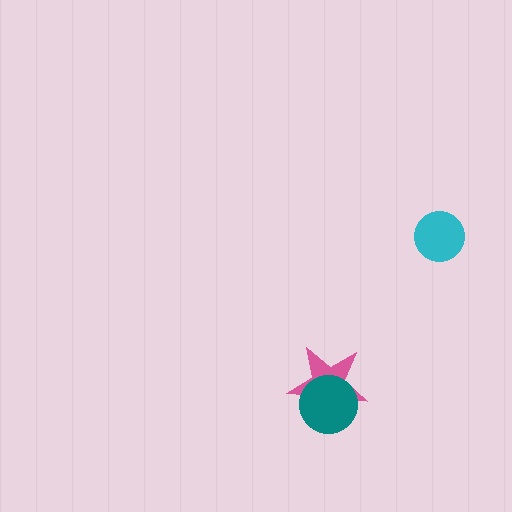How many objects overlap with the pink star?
1 object overlaps with the pink star.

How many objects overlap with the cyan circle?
0 objects overlap with the cyan circle.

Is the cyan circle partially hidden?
No, no other shape covers it.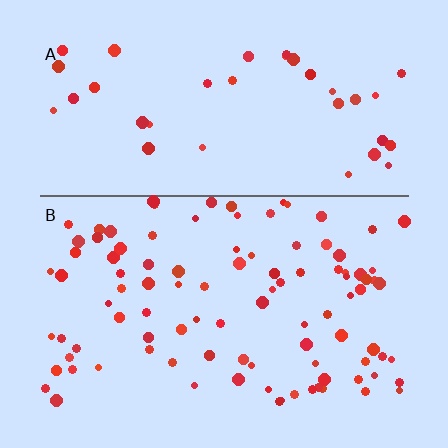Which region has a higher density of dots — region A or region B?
B (the bottom).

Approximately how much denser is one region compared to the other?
Approximately 2.6× — region B over region A.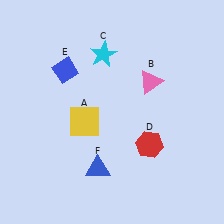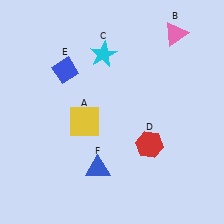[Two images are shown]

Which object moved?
The pink triangle (B) moved up.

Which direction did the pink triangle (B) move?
The pink triangle (B) moved up.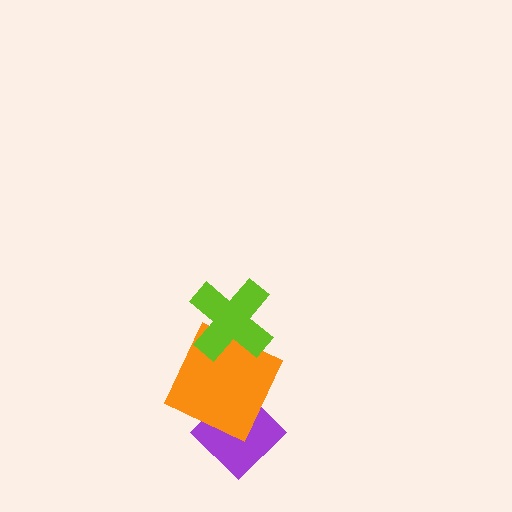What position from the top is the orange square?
The orange square is 2nd from the top.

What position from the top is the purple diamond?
The purple diamond is 3rd from the top.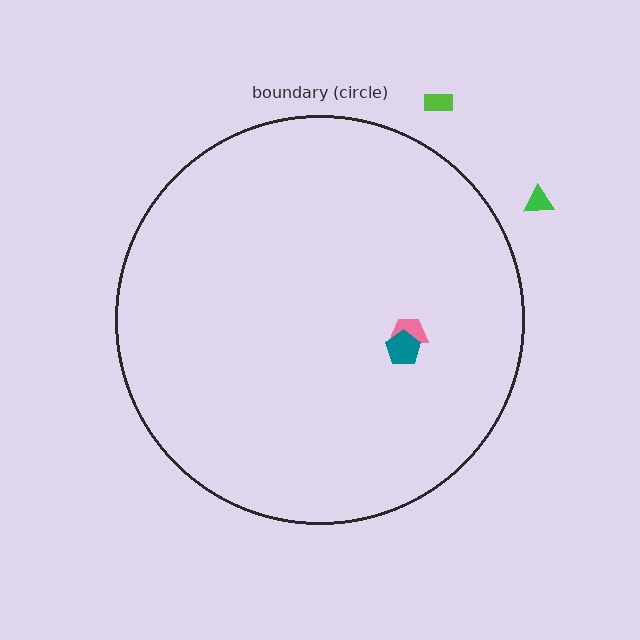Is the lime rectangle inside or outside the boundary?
Outside.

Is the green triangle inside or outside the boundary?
Outside.